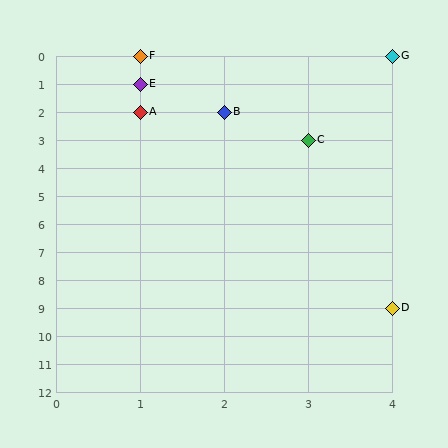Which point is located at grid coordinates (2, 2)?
Point B is at (2, 2).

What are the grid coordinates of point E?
Point E is at grid coordinates (1, 1).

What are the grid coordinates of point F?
Point F is at grid coordinates (1, 0).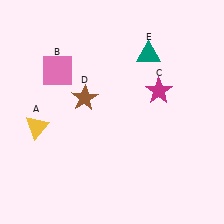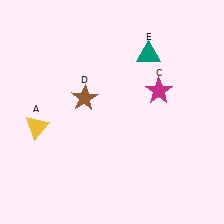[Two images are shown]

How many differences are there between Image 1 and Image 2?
There is 1 difference between the two images.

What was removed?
The pink square (B) was removed in Image 2.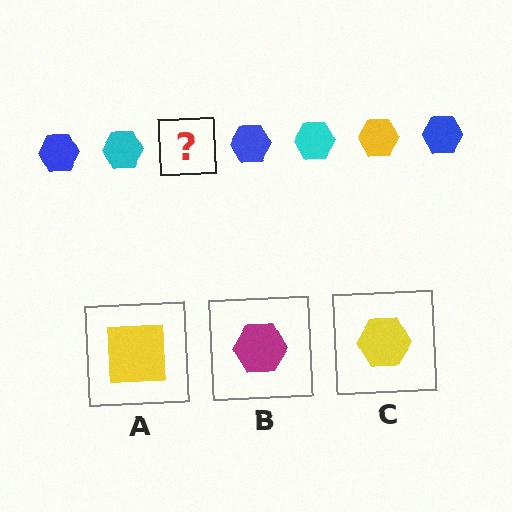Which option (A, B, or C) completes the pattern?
C.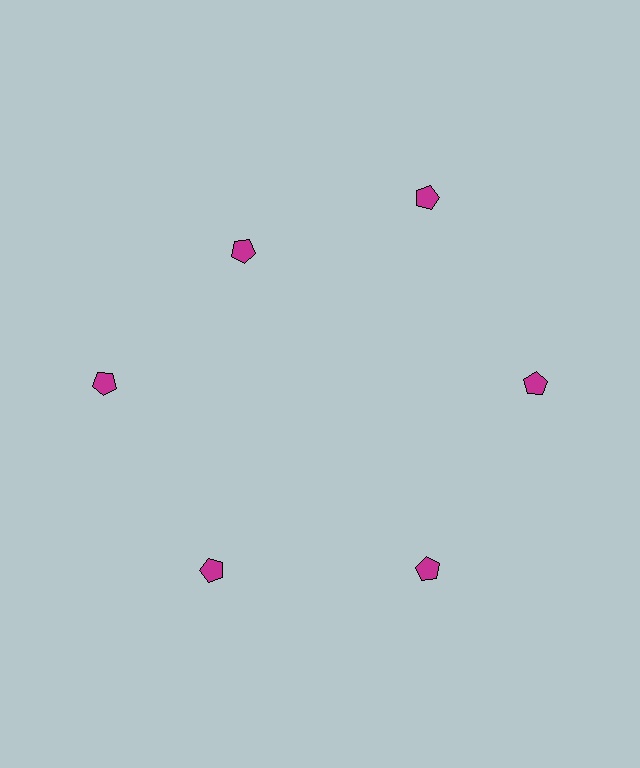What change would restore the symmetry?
The symmetry would be restored by moving it outward, back onto the ring so that all 6 pentagons sit at equal angles and equal distance from the center.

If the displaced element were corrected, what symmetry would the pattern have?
It would have 6-fold rotational symmetry — the pattern would map onto itself every 60 degrees.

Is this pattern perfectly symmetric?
No. The 6 magenta pentagons are arranged in a ring, but one element near the 11 o'clock position is pulled inward toward the center, breaking the 6-fold rotational symmetry.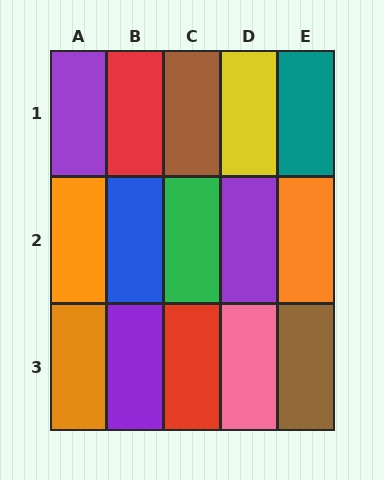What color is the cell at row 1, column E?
Teal.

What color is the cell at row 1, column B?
Red.